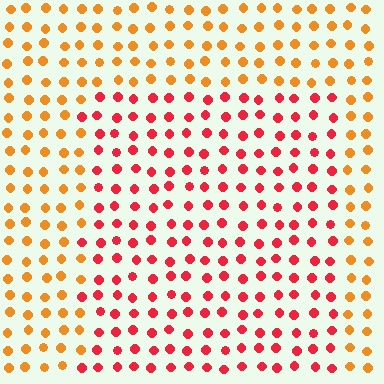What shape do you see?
I see a rectangle.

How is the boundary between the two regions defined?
The boundary is defined purely by a slight shift in hue (about 40 degrees). Spacing, size, and orientation are identical on both sides.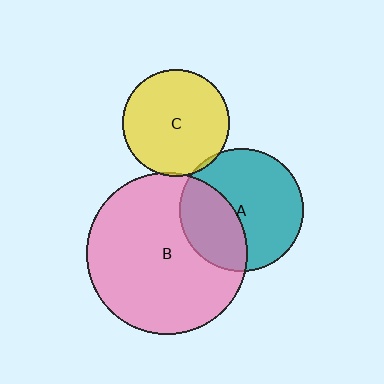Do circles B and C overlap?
Yes.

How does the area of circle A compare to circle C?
Approximately 1.3 times.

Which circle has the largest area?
Circle B (pink).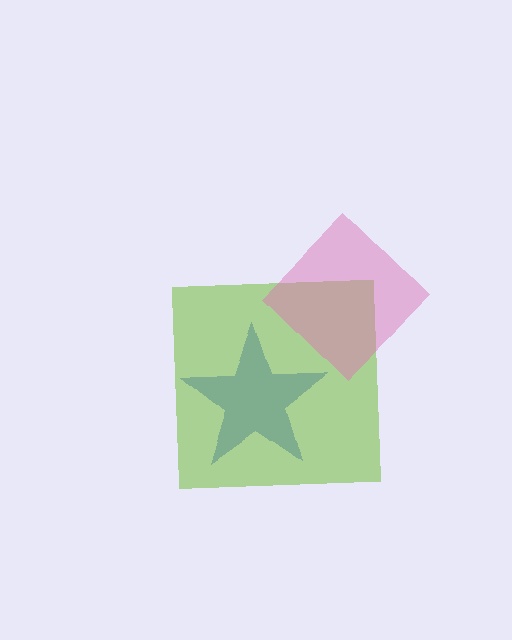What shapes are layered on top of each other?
The layered shapes are: a blue star, a lime square, a pink diamond.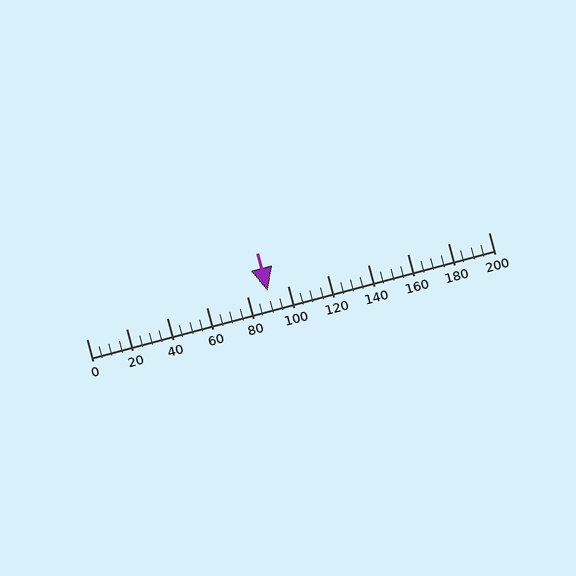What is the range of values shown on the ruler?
The ruler shows values from 0 to 200.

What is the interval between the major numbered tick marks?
The major tick marks are spaced 20 units apart.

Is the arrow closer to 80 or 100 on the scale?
The arrow is closer to 100.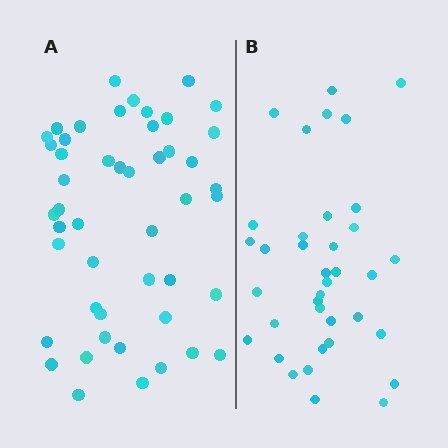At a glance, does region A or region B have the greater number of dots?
Region A (the left region) has more dots.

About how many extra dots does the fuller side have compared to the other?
Region A has roughly 12 or so more dots than region B.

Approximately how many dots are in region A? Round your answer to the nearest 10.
About 50 dots. (The exact count is 48, which rounds to 50.)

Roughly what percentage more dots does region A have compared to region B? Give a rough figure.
About 30% more.